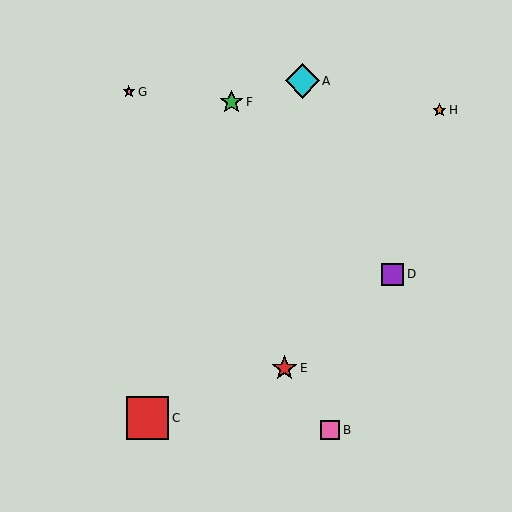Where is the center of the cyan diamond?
The center of the cyan diamond is at (302, 81).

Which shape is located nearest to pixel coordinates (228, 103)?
The green star (labeled F) at (231, 102) is nearest to that location.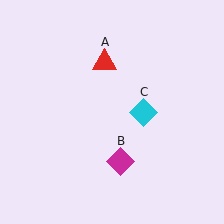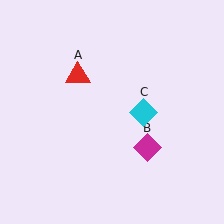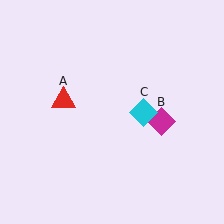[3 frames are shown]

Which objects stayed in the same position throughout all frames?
Cyan diamond (object C) remained stationary.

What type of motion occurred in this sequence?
The red triangle (object A), magenta diamond (object B) rotated counterclockwise around the center of the scene.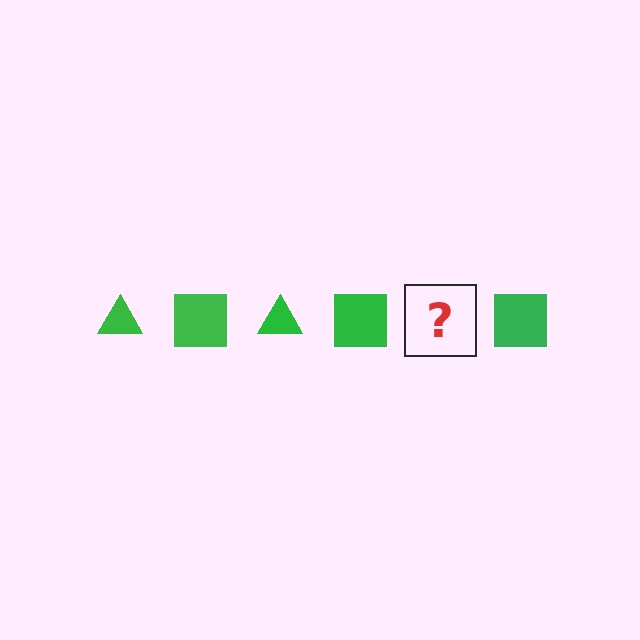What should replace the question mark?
The question mark should be replaced with a green triangle.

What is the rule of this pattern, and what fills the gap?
The rule is that the pattern cycles through triangle, square shapes in green. The gap should be filled with a green triangle.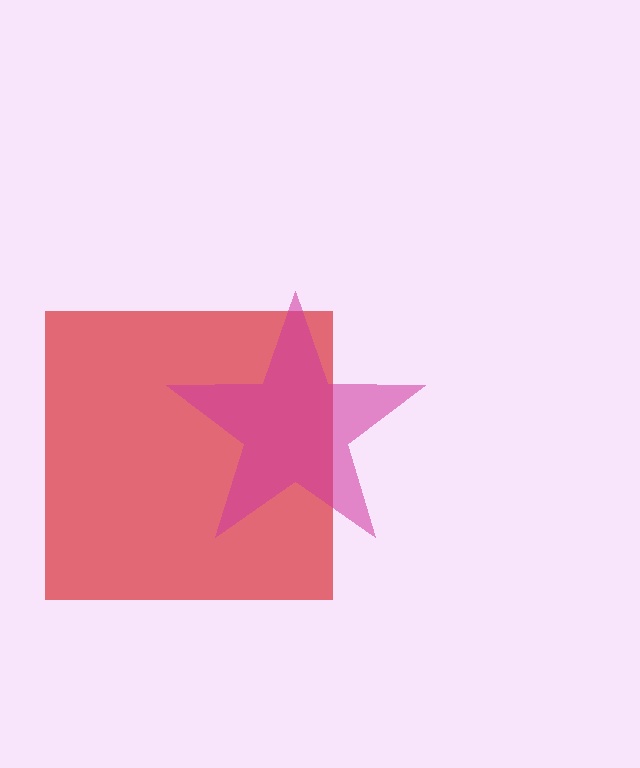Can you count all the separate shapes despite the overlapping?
Yes, there are 2 separate shapes.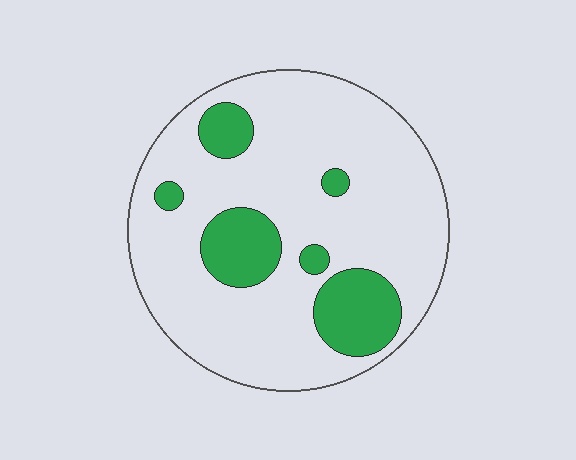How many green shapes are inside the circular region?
6.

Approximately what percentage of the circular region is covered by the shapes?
Approximately 20%.